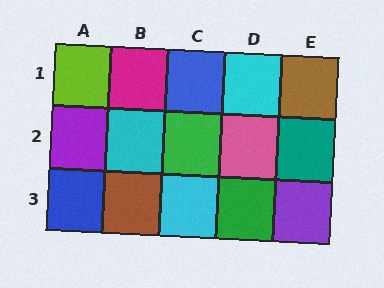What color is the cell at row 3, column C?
Cyan.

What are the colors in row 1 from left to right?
Lime, magenta, blue, cyan, brown.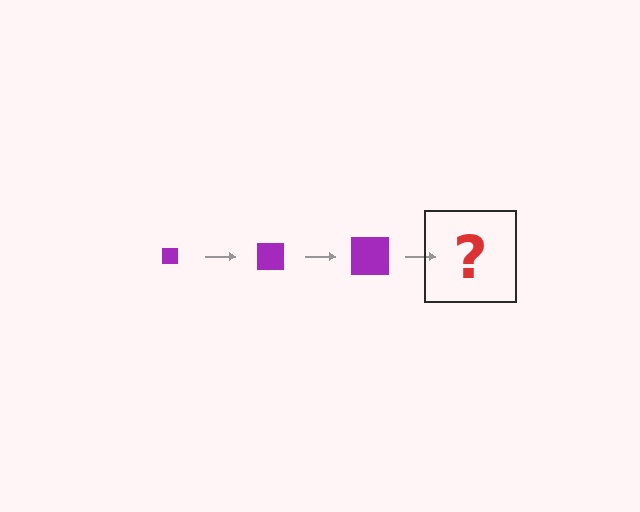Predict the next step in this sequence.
The next step is a purple square, larger than the previous one.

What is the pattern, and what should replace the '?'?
The pattern is that the square gets progressively larger each step. The '?' should be a purple square, larger than the previous one.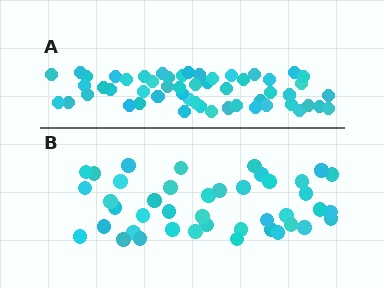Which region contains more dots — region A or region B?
Region A (the top region) has more dots.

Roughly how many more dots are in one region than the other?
Region A has roughly 12 or so more dots than region B.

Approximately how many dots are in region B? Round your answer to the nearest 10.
About 40 dots. (The exact count is 42, which rounds to 40.)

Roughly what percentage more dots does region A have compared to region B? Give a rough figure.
About 30% more.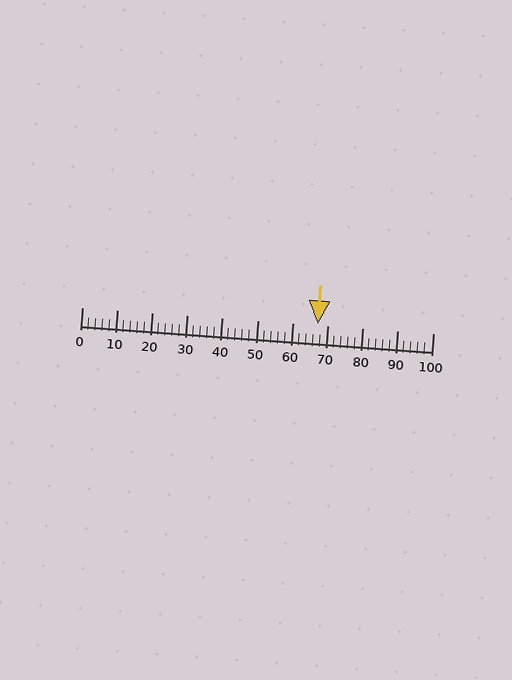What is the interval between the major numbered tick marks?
The major tick marks are spaced 10 units apart.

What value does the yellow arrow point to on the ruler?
The yellow arrow points to approximately 67.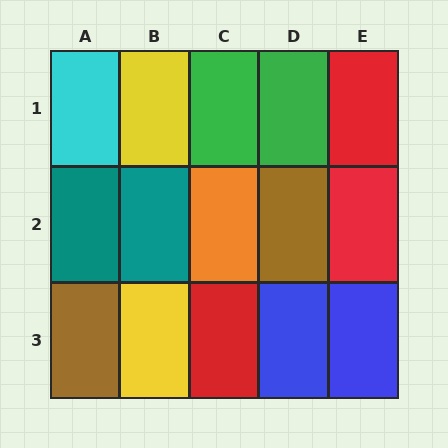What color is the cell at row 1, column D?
Green.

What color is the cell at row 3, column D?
Blue.